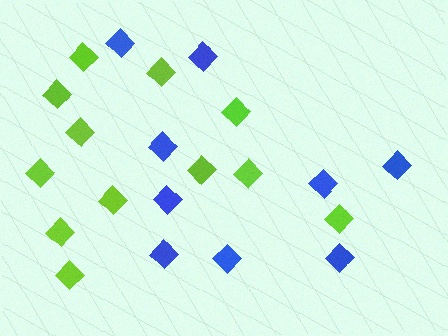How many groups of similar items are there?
There are 2 groups: one group of lime diamonds (12) and one group of blue diamonds (9).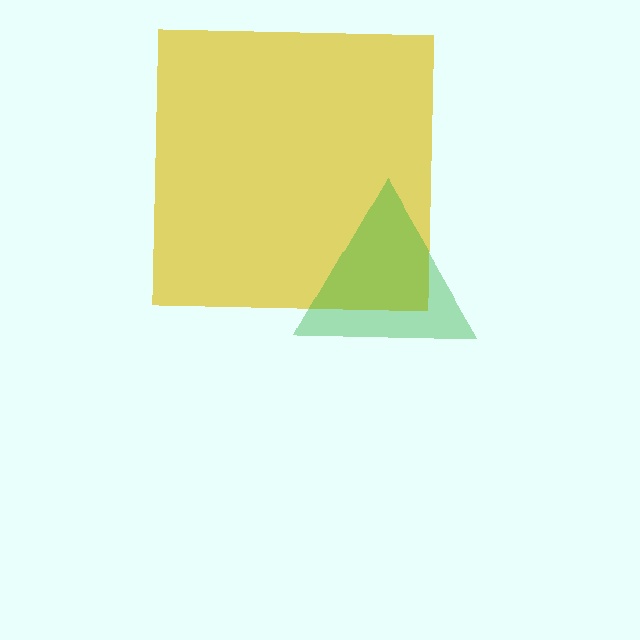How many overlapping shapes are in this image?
There are 2 overlapping shapes in the image.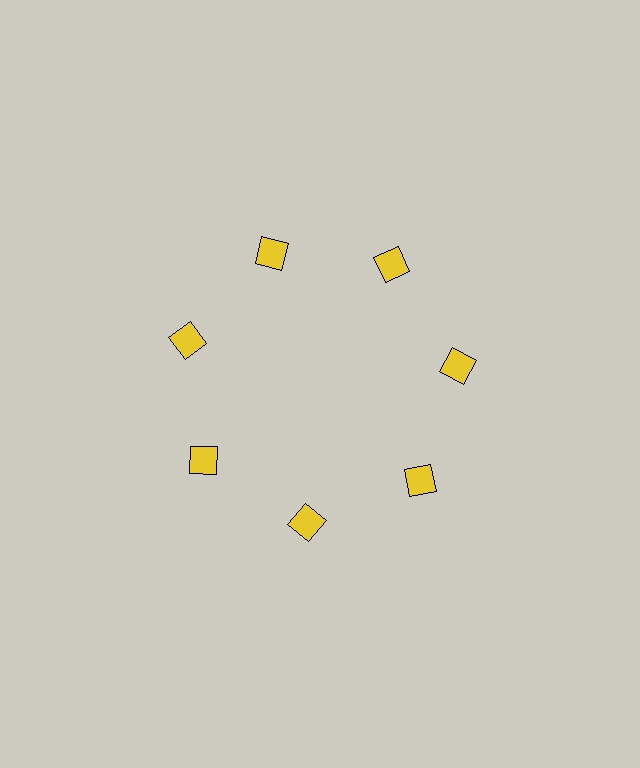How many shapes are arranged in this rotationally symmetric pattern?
There are 7 shapes, arranged in 7 groups of 1.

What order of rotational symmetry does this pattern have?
This pattern has 7-fold rotational symmetry.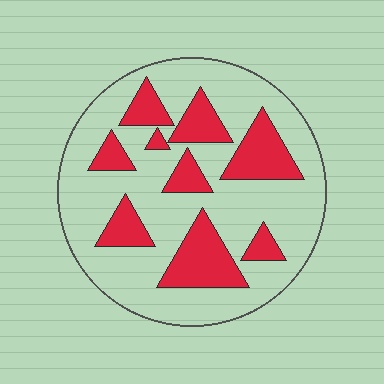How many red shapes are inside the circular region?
9.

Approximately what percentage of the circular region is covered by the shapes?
Approximately 30%.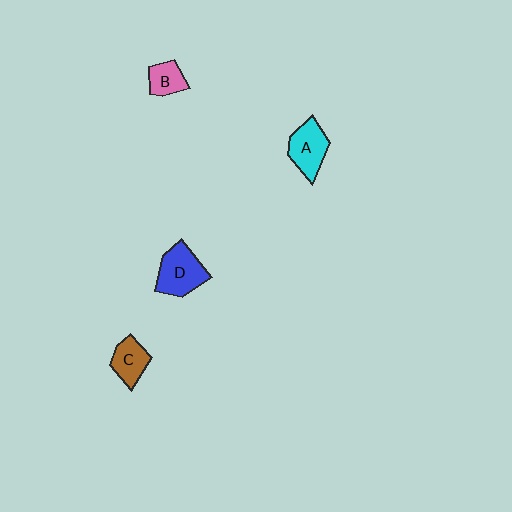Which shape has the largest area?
Shape D (blue).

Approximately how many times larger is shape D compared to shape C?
Approximately 1.5 times.